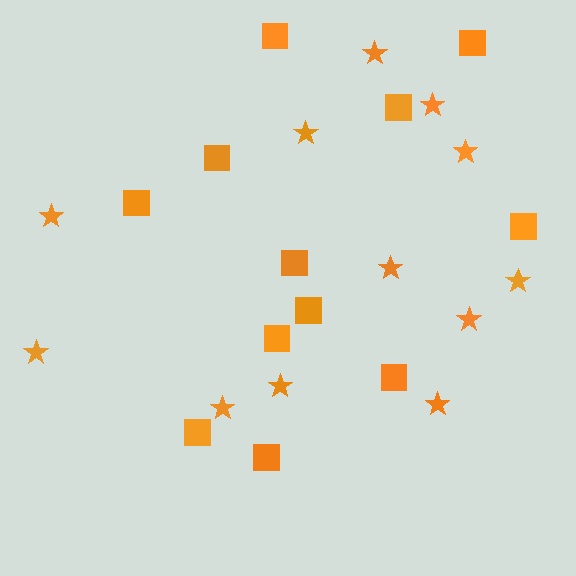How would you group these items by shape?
There are 2 groups: one group of stars (12) and one group of squares (12).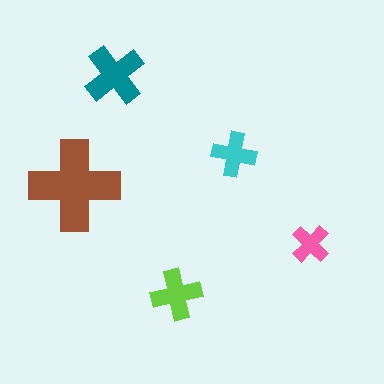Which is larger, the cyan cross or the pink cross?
The cyan one.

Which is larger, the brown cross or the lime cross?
The brown one.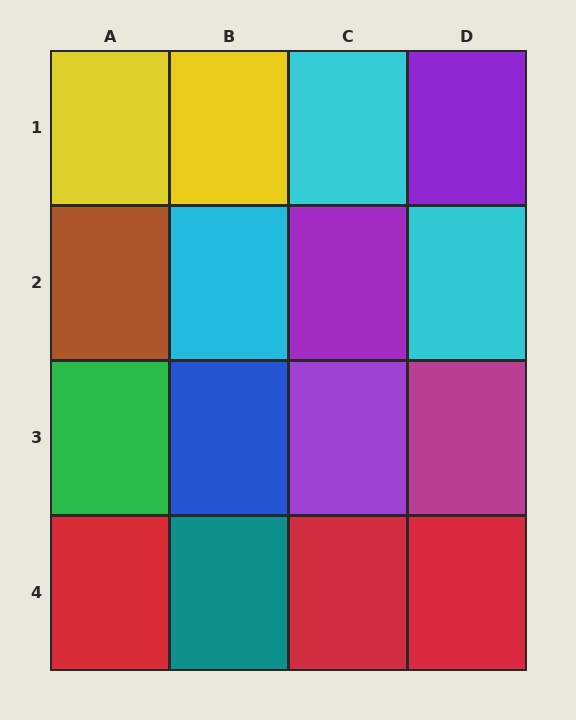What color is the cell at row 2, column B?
Cyan.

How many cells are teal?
1 cell is teal.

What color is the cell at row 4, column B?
Teal.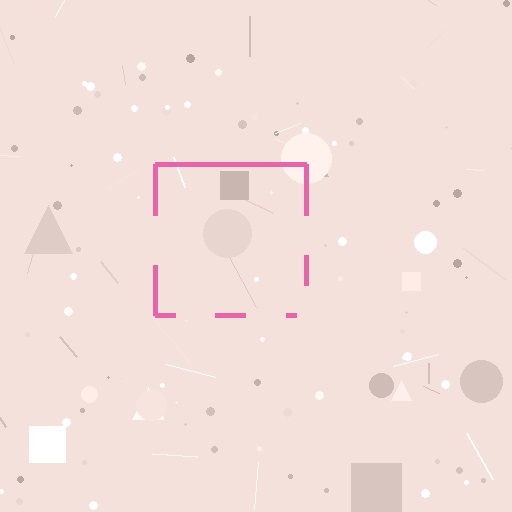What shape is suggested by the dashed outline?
The dashed outline suggests a square.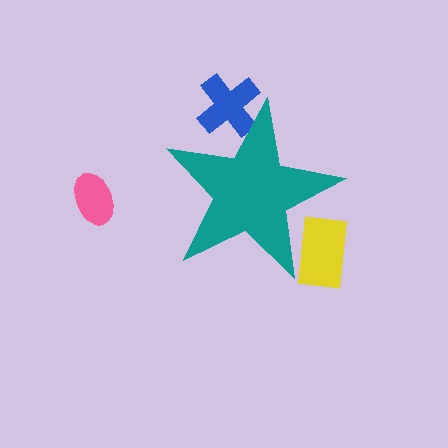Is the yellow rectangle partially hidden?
Yes, the yellow rectangle is partially hidden behind the teal star.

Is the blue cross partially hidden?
Yes, the blue cross is partially hidden behind the teal star.